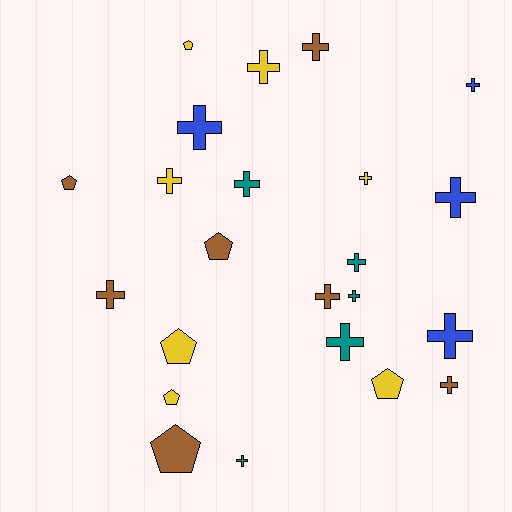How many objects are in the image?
There are 23 objects.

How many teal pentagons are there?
There are no teal pentagons.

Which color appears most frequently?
Yellow, with 7 objects.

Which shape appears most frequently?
Cross, with 16 objects.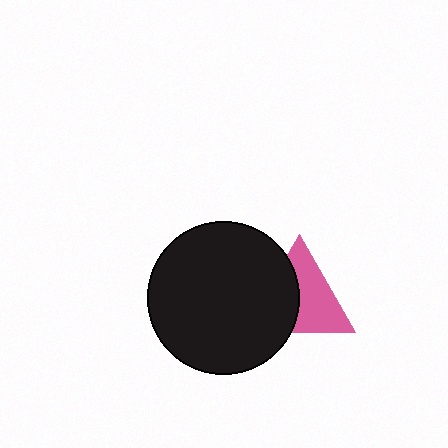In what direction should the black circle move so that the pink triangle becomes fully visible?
The black circle should move left. That is the shortest direction to clear the overlap and leave the pink triangle fully visible.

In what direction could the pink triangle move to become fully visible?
The pink triangle could move right. That would shift it out from behind the black circle entirely.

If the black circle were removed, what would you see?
You would see the complete pink triangle.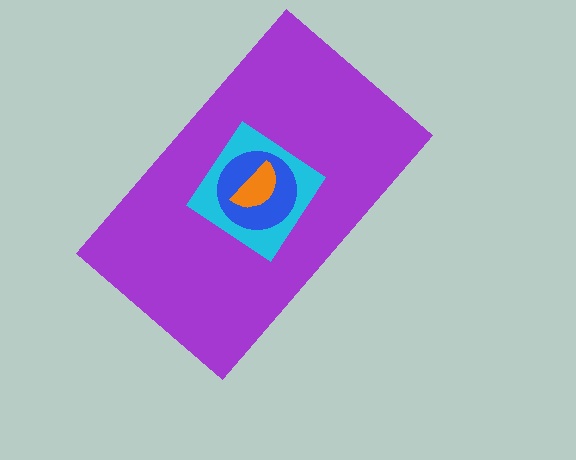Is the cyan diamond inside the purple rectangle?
Yes.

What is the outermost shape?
The purple rectangle.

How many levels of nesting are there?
4.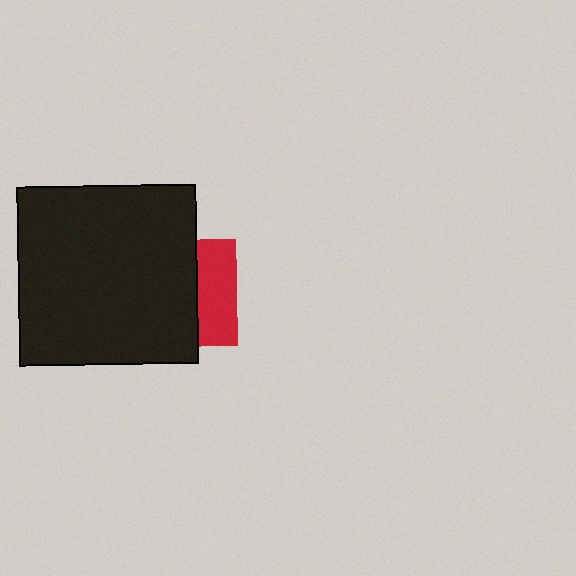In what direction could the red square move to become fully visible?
The red square could move right. That would shift it out from behind the black square entirely.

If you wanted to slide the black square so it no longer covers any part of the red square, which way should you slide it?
Slide it left — that is the most direct way to separate the two shapes.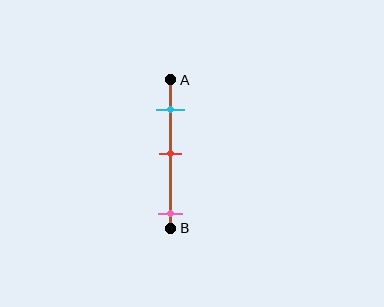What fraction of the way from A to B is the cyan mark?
The cyan mark is approximately 20% (0.2) of the way from A to B.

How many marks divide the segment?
There are 3 marks dividing the segment.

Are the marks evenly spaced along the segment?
No, the marks are not evenly spaced.